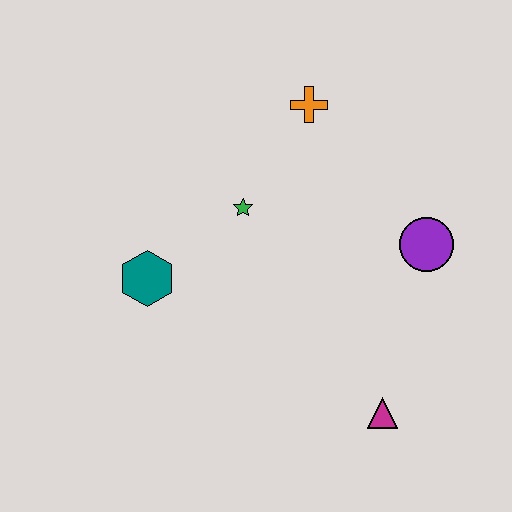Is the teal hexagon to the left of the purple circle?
Yes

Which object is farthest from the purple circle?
The teal hexagon is farthest from the purple circle.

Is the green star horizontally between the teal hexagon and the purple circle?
Yes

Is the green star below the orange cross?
Yes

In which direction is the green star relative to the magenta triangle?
The green star is above the magenta triangle.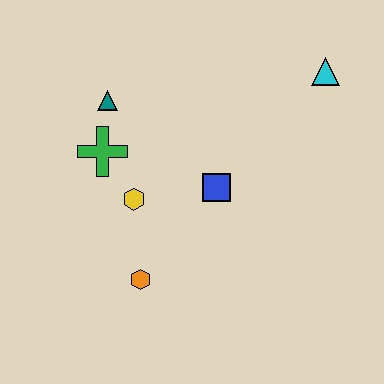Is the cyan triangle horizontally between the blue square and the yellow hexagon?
No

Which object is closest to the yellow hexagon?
The green cross is closest to the yellow hexagon.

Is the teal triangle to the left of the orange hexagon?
Yes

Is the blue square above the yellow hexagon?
Yes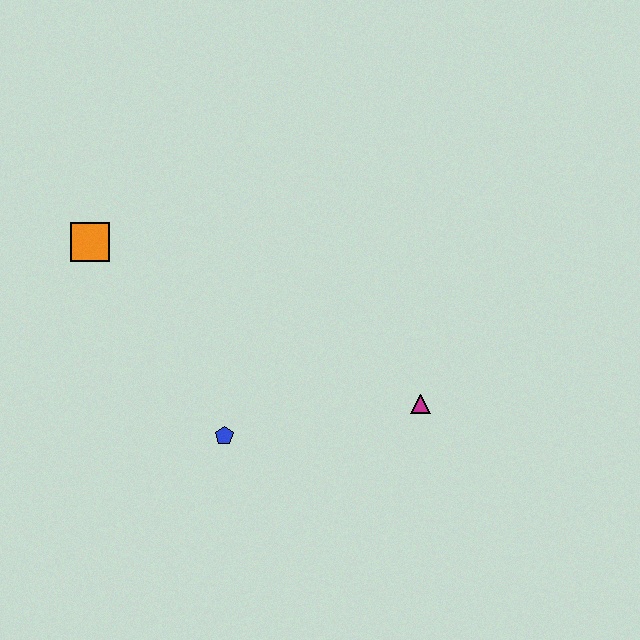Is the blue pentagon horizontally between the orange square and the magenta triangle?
Yes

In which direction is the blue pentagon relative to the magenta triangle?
The blue pentagon is to the left of the magenta triangle.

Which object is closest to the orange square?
The blue pentagon is closest to the orange square.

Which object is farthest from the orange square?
The magenta triangle is farthest from the orange square.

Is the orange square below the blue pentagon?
No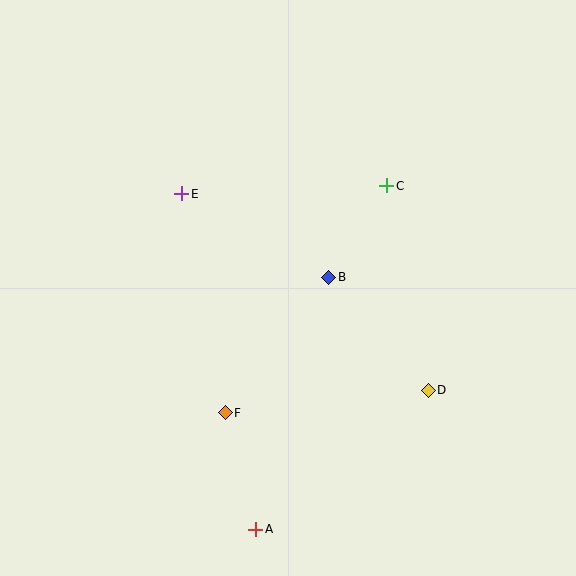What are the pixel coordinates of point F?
Point F is at (225, 413).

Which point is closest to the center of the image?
Point B at (329, 277) is closest to the center.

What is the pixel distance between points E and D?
The distance between E and D is 315 pixels.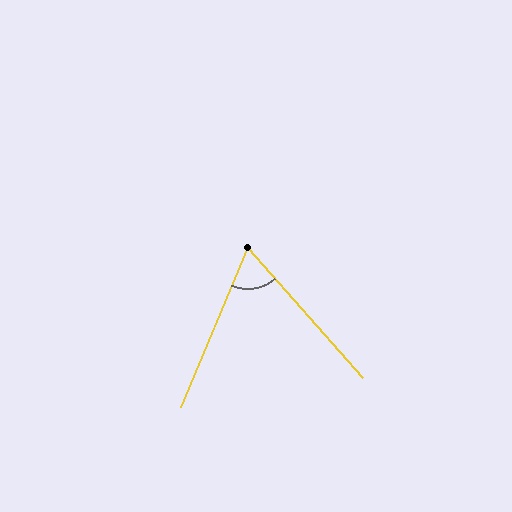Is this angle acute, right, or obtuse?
It is acute.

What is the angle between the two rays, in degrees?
Approximately 64 degrees.